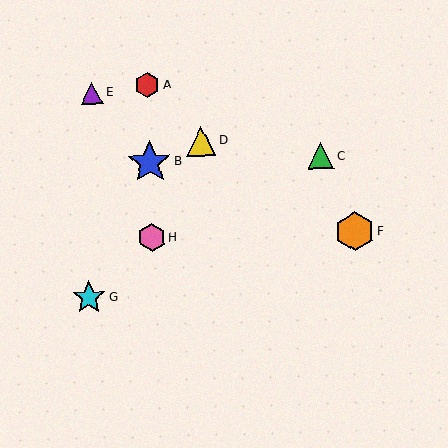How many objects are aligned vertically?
3 objects (A, B, H) are aligned vertically.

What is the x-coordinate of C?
Object C is at x≈321.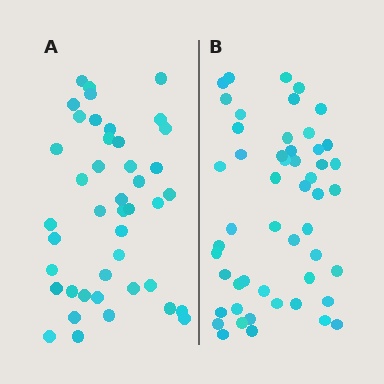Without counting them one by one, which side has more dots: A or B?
Region B (the right region) has more dots.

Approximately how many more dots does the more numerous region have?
Region B has roughly 8 or so more dots than region A.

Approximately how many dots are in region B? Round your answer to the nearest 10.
About 50 dots. (The exact count is 51, which rounds to 50.)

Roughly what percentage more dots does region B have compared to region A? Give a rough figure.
About 20% more.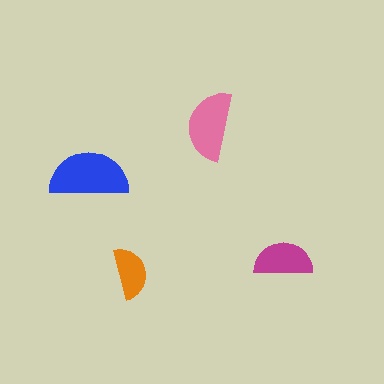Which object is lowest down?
The orange semicircle is bottommost.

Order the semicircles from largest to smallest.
the blue one, the pink one, the magenta one, the orange one.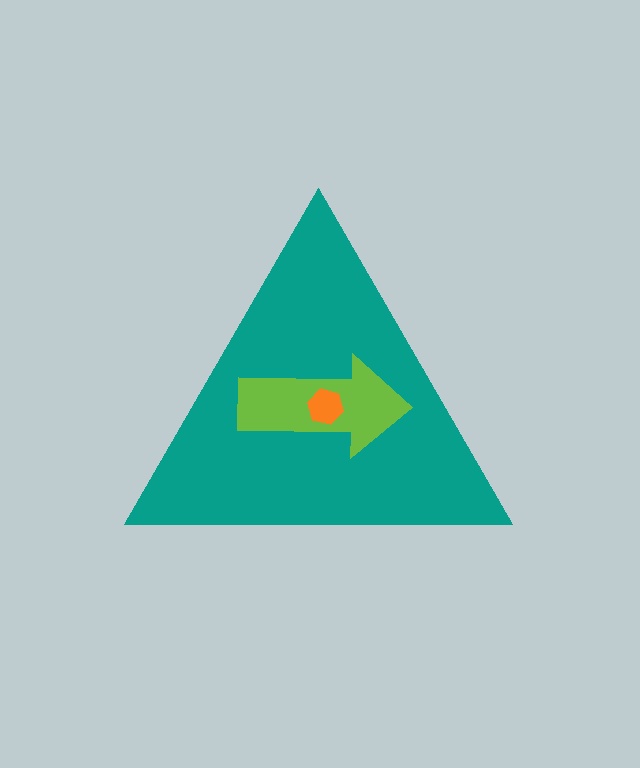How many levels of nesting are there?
3.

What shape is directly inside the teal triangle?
The lime arrow.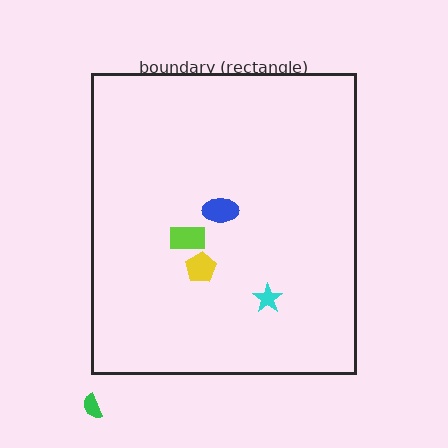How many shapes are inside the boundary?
4 inside, 1 outside.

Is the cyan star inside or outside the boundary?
Inside.